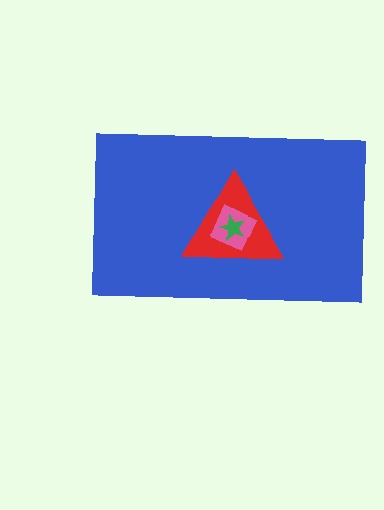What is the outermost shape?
The blue rectangle.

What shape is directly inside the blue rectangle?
The red triangle.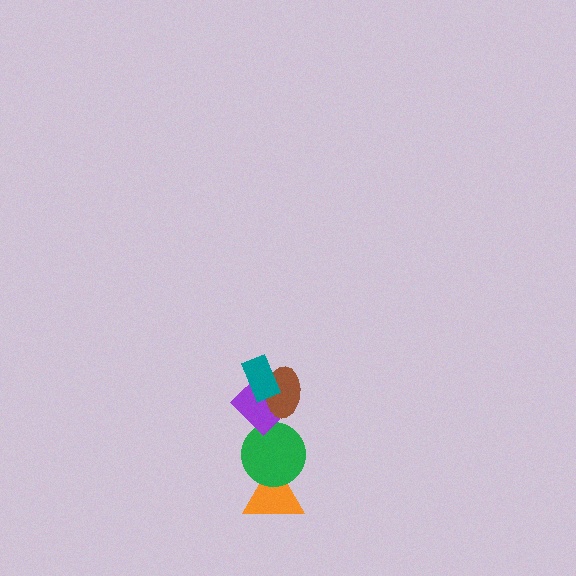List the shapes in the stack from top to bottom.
From top to bottom: the teal rectangle, the brown ellipse, the purple diamond, the green circle, the orange triangle.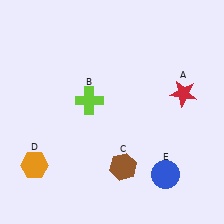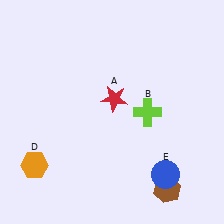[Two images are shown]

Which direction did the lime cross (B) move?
The lime cross (B) moved right.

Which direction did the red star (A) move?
The red star (A) moved left.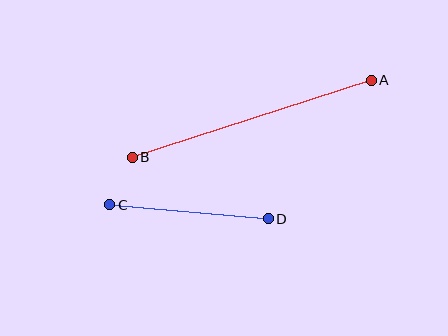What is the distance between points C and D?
The distance is approximately 159 pixels.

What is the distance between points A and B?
The distance is approximately 251 pixels.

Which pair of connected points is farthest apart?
Points A and B are farthest apart.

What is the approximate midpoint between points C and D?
The midpoint is at approximately (189, 212) pixels.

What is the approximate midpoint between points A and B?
The midpoint is at approximately (252, 119) pixels.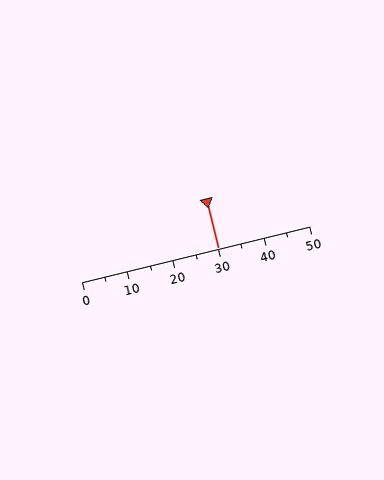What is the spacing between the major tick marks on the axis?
The major ticks are spaced 10 apart.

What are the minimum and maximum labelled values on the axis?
The axis runs from 0 to 50.